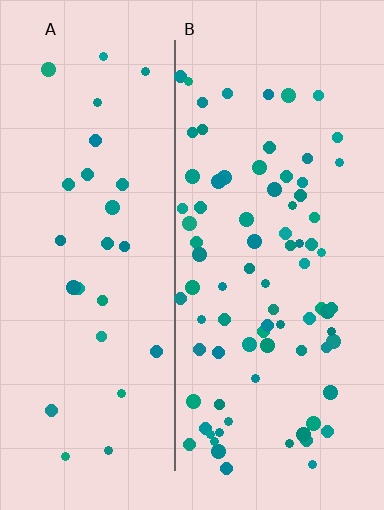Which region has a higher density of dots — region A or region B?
B (the right).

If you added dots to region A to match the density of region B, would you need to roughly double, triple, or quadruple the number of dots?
Approximately triple.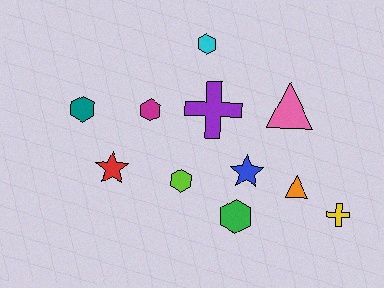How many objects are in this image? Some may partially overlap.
There are 11 objects.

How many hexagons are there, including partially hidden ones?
There are 5 hexagons.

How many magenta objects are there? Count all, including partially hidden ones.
There is 1 magenta object.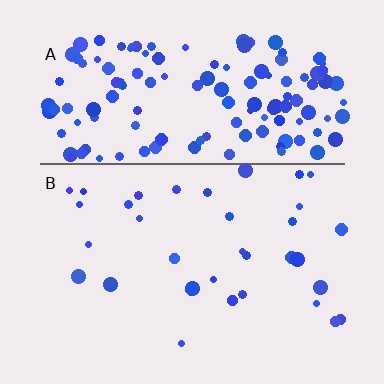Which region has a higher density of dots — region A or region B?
A (the top).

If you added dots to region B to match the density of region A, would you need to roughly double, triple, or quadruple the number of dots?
Approximately quadruple.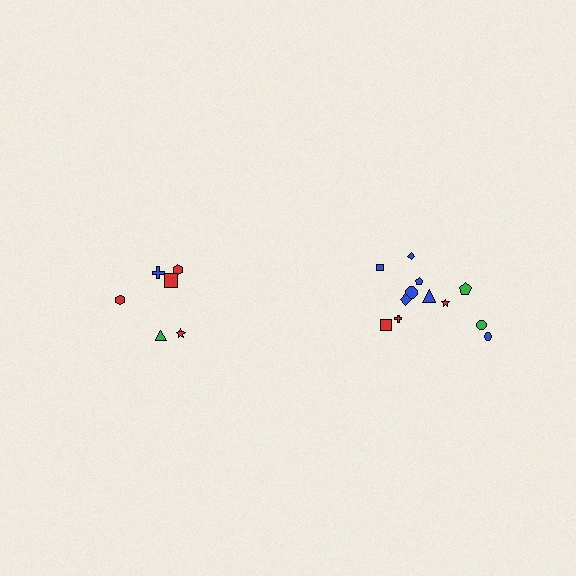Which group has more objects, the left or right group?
The right group.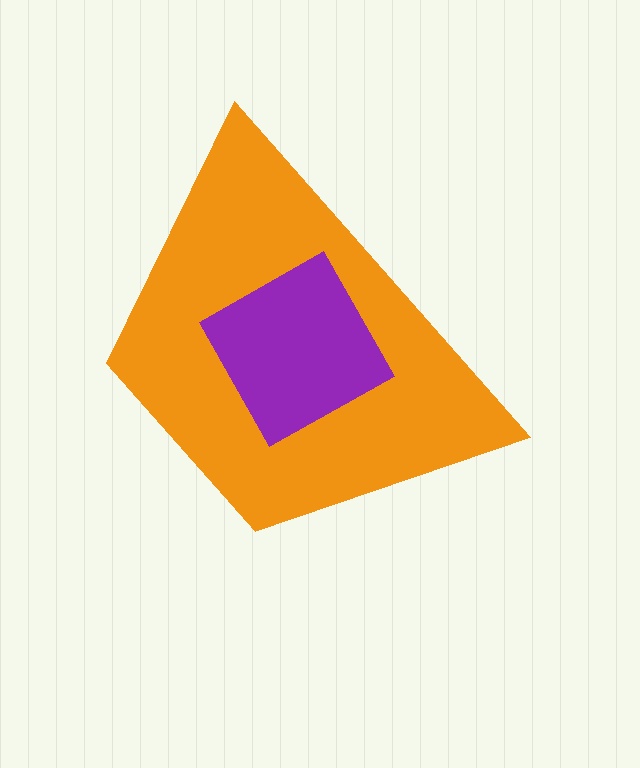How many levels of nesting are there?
2.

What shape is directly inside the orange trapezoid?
The purple diamond.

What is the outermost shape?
The orange trapezoid.